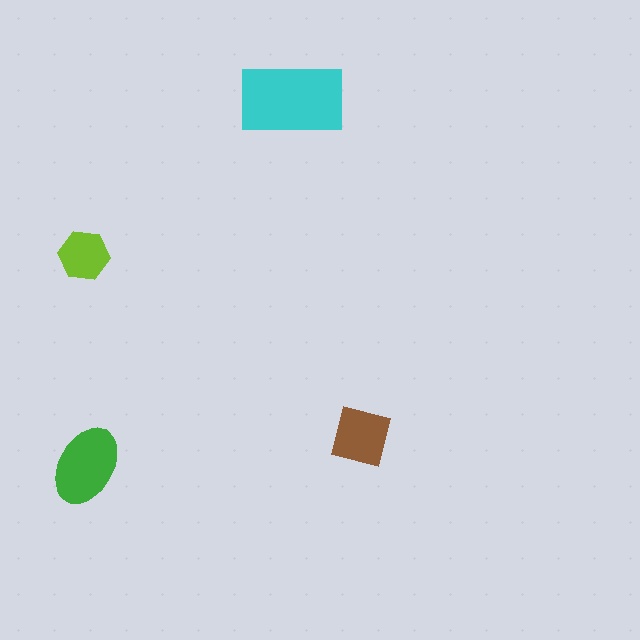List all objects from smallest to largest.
The lime hexagon, the brown square, the green ellipse, the cyan rectangle.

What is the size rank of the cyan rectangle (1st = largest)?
1st.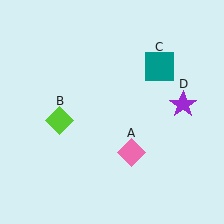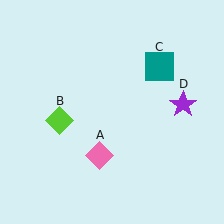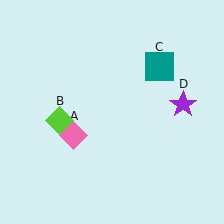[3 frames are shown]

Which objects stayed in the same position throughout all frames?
Lime diamond (object B) and teal square (object C) and purple star (object D) remained stationary.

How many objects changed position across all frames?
1 object changed position: pink diamond (object A).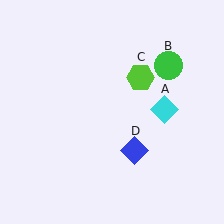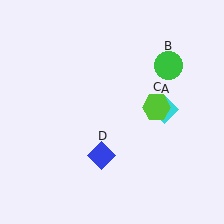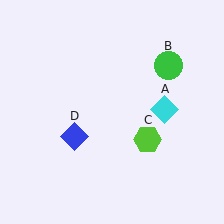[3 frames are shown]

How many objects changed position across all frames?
2 objects changed position: lime hexagon (object C), blue diamond (object D).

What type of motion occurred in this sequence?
The lime hexagon (object C), blue diamond (object D) rotated clockwise around the center of the scene.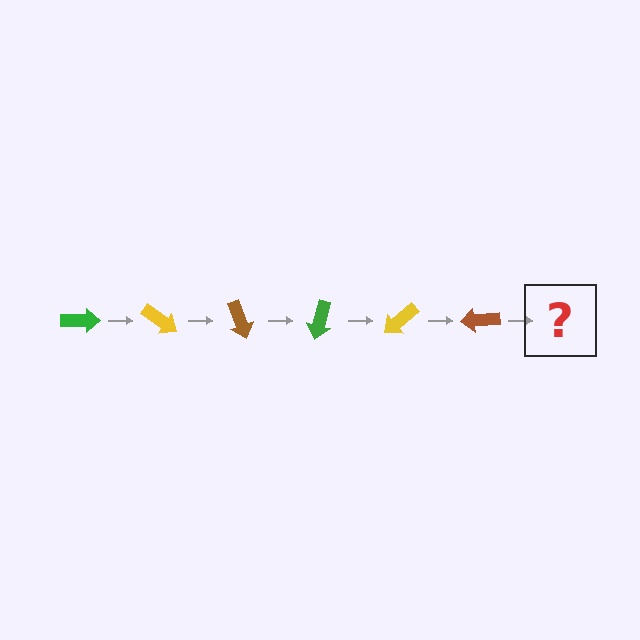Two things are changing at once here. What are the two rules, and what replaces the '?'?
The two rules are that it rotates 35 degrees each step and the color cycles through green, yellow, and brown. The '?' should be a green arrow, rotated 210 degrees from the start.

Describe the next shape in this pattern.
It should be a green arrow, rotated 210 degrees from the start.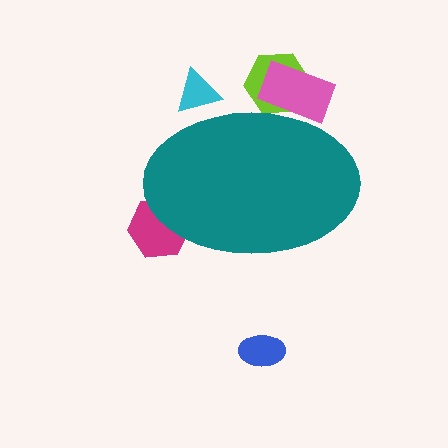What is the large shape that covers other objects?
A teal ellipse.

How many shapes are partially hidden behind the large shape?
4 shapes are partially hidden.